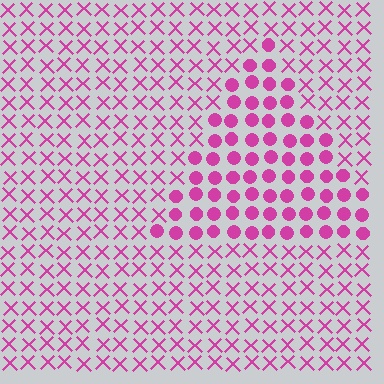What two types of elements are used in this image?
The image uses circles inside the triangle region and X marks outside it.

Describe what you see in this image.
The image is filled with small magenta elements arranged in a uniform grid. A triangle-shaped region contains circles, while the surrounding area contains X marks. The boundary is defined purely by the change in element shape.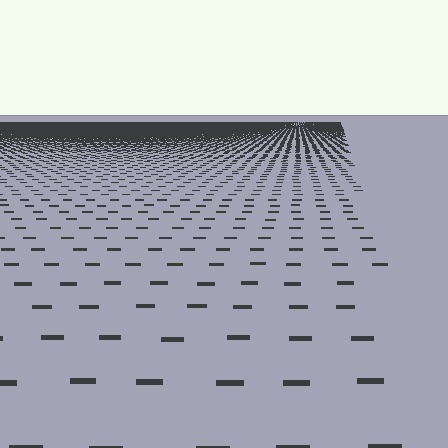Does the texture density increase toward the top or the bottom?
Density increases toward the top.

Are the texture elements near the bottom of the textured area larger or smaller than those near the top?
Larger. Near the bottom, elements are closer to the viewer and appear at a bigger on-screen size.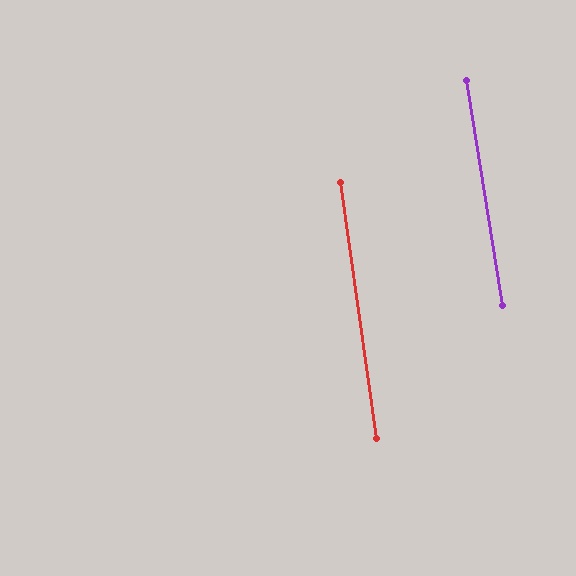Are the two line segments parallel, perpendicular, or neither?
Parallel — their directions differ by only 1.2°.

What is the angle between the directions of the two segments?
Approximately 1 degree.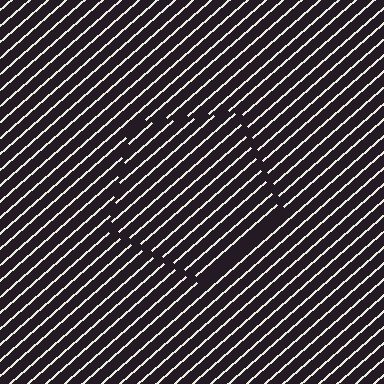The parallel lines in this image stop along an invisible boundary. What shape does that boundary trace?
An illusory pentagon. The interior of the shape contains the same grating, shifted by half a period — the contour is defined by the phase discontinuity where line-ends from the inner and outer gratings abut.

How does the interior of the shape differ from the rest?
The interior of the shape contains the same grating, shifted by half a period — the contour is defined by the phase discontinuity where line-ends from the inner and outer gratings abut.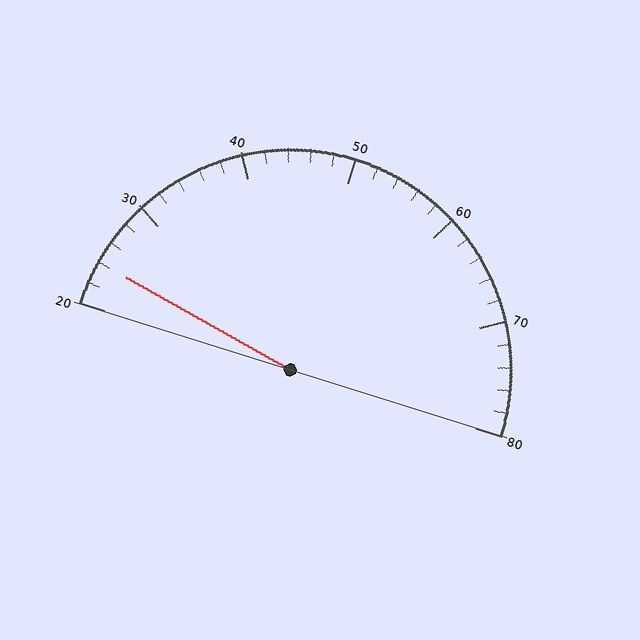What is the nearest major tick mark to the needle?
The nearest major tick mark is 20.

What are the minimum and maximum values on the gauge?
The gauge ranges from 20 to 80.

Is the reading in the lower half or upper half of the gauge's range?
The reading is in the lower half of the range (20 to 80).